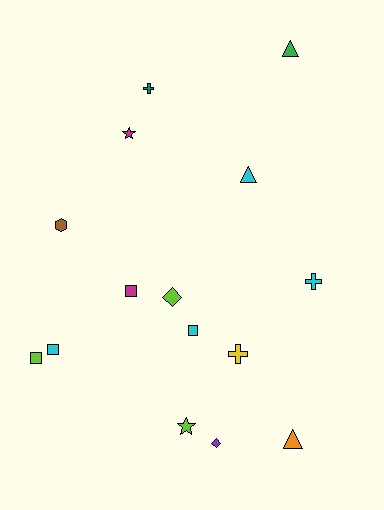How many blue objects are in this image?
There are no blue objects.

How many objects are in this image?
There are 15 objects.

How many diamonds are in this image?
There are 2 diamonds.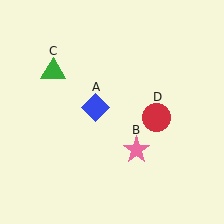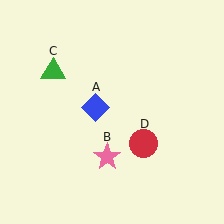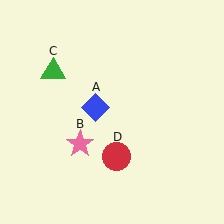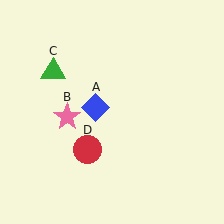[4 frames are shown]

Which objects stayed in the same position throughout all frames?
Blue diamond (object A) and green triangle (object C) remained stationary.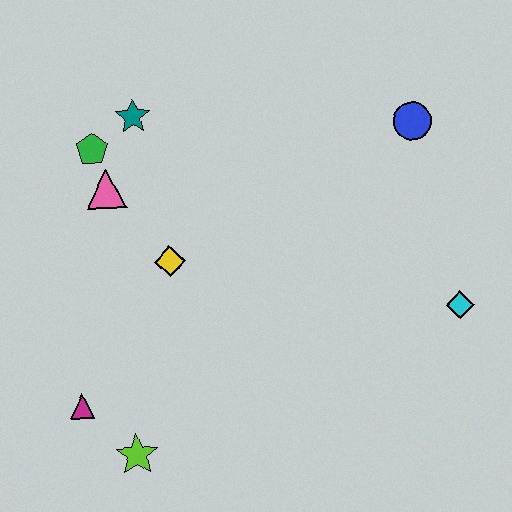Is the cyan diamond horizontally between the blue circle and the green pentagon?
No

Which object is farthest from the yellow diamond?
The cyan diamond is farthest from the yellow diamond.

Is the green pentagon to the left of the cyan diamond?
Yes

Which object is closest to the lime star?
The magenta triangle is closest to the lime star.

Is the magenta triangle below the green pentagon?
Yes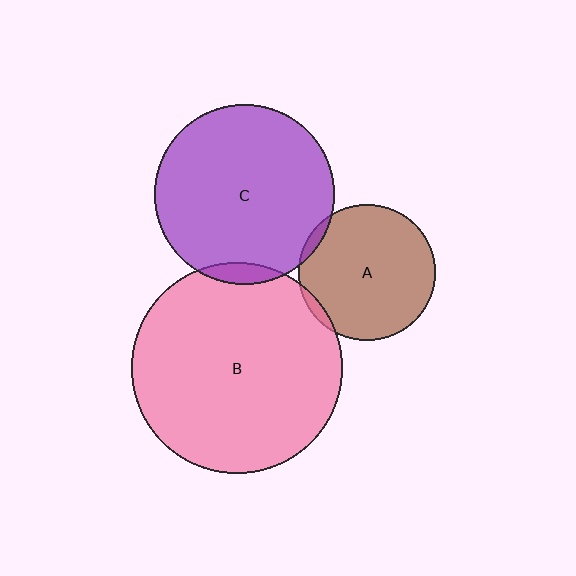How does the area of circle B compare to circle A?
Approximately 2.4 times.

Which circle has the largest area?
Circle B (pink).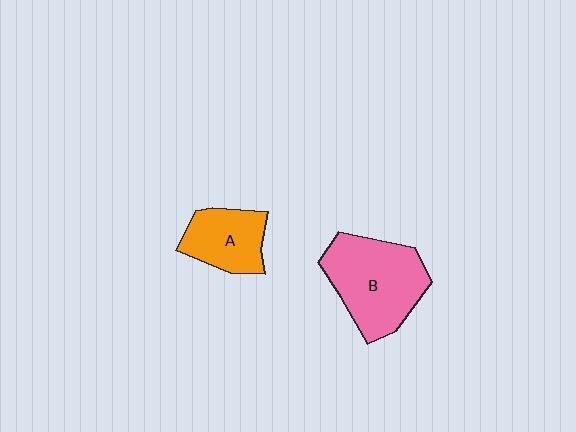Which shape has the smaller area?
Shape A (orange).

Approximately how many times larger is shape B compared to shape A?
Approximately 1.7 times.